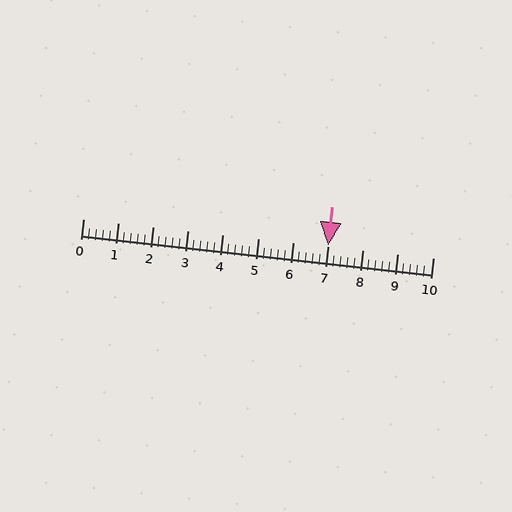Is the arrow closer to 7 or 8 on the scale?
The arrow is closer to 7.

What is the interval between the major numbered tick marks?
The major tick marks are spaced 1 units apart.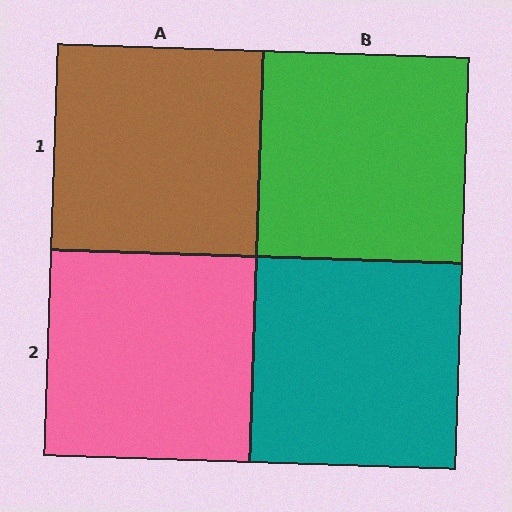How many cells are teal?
1 cell is teal.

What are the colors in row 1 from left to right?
Brown, green.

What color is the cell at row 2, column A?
Pink.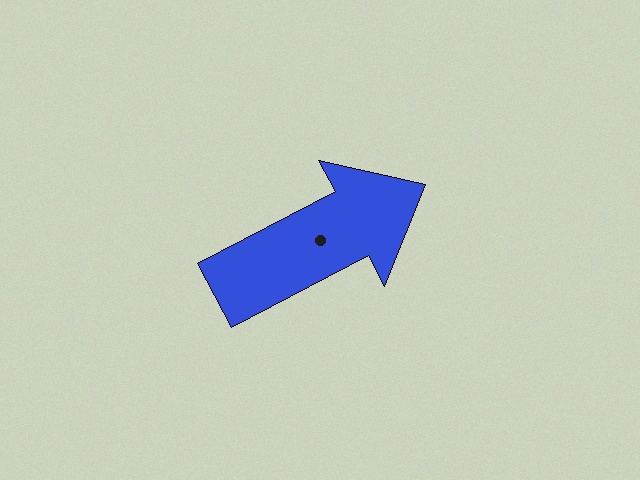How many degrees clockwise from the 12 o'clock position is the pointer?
Approximately 62 degrees.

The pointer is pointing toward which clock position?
Roughly 2 o'clock.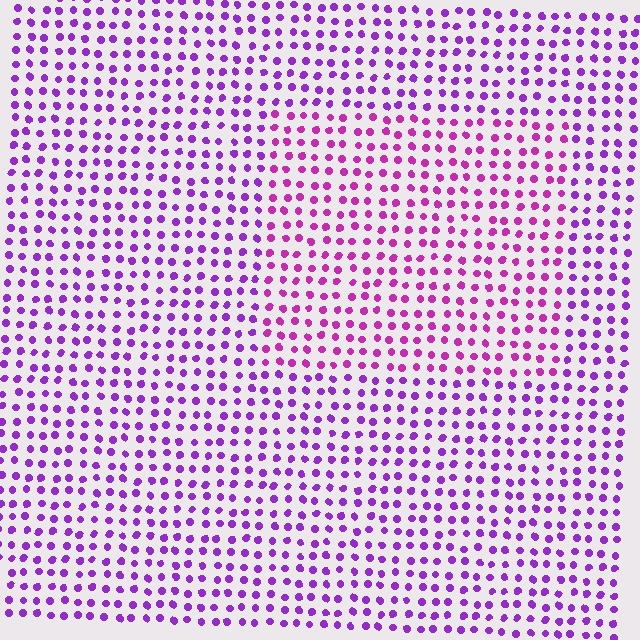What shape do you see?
I see a rectangle.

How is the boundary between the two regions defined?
The boundary is defined purely by a slight shift in hue (about 29 degrees). Spacing, size, and orientation are identical on both sides.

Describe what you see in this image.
The image is filled with small purple elements in a uniform arrangement. A rectangle-shaped region is visible where the elements are tinted to a slightly different hue, forming a subtle color boundary.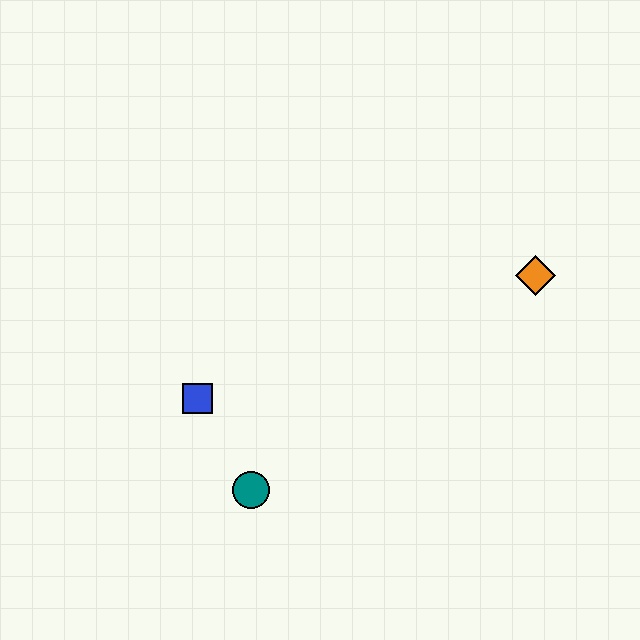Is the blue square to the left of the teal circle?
Yes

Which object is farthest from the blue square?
The orange diamond is farthest from the blue square.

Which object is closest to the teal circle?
The blue square is closest to the teal circle.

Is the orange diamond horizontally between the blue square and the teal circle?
No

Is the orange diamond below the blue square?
No